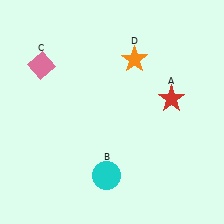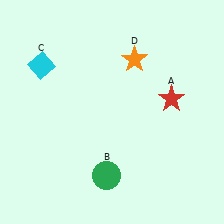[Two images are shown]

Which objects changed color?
B changed from cyan to green. C changed from pink to cyan.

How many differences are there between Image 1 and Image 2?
There are 2 differences between the two images.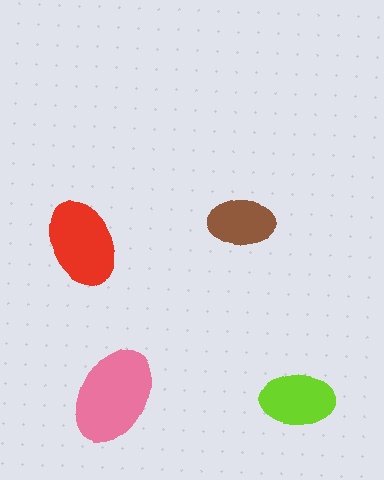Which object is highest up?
The brown ellipse is topmost.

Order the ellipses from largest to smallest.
the pink one, the red one, the lime one, the brown one.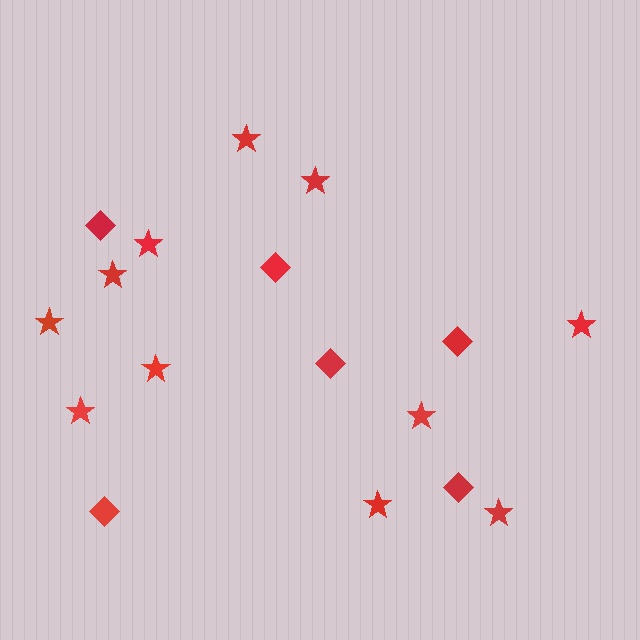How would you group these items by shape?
There are 2 groups: one group of stars (11) and one group of diamonds (6).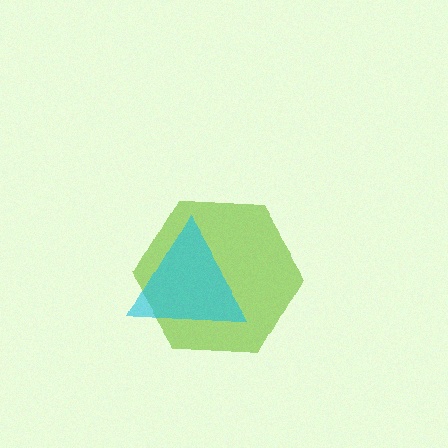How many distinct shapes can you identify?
There are 2 distinct shapes: a lime hexagon, a cyan triangle.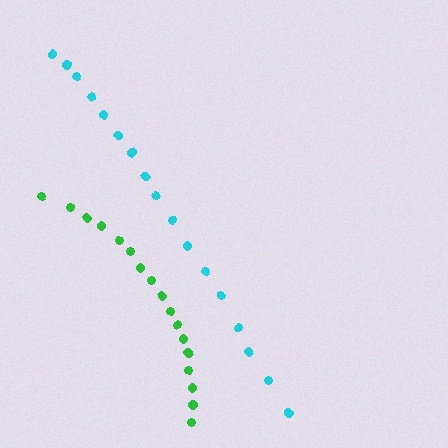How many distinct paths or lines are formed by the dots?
There are 2 distinct paths.